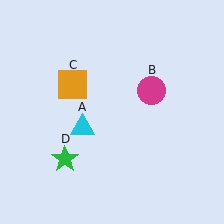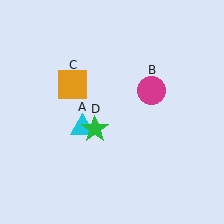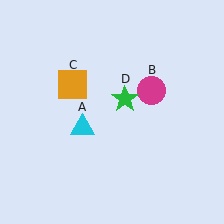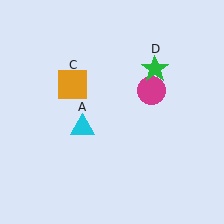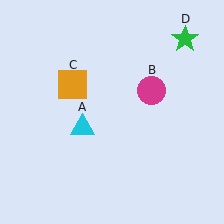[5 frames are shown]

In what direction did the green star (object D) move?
The green star (object D) moved up and to the right.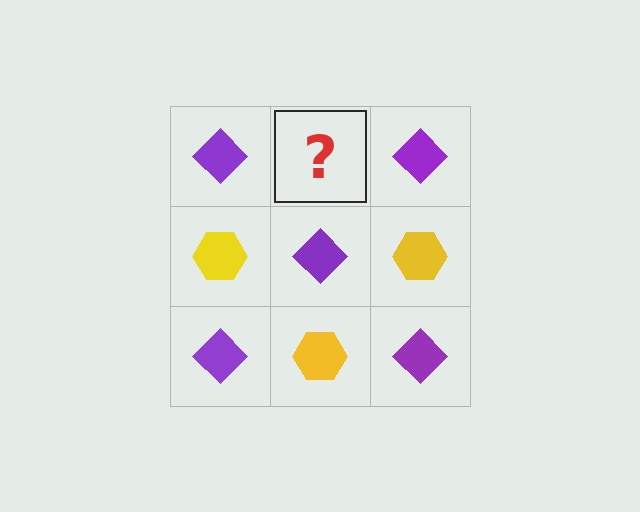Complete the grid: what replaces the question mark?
The question mark should be replaced with a yellow hexagon.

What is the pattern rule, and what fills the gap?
The rule is that it alternates purple diamond and yellow hexagon in a checkerboard pattern. The gap should be filled with a yellow hexagon.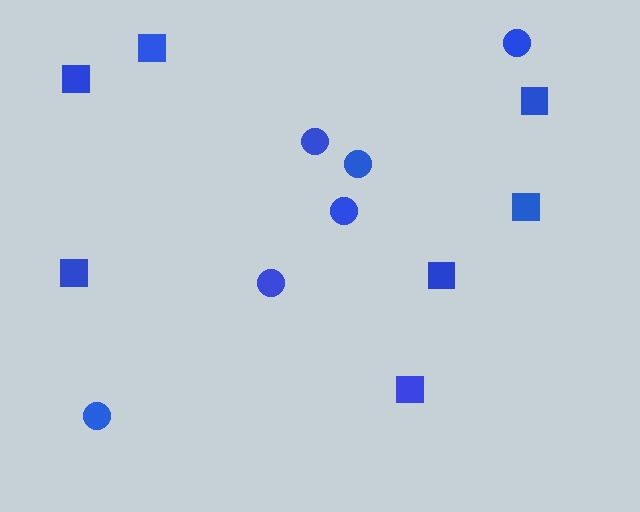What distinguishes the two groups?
There are 2 groups: one group of circles (6) and one group of squares (7).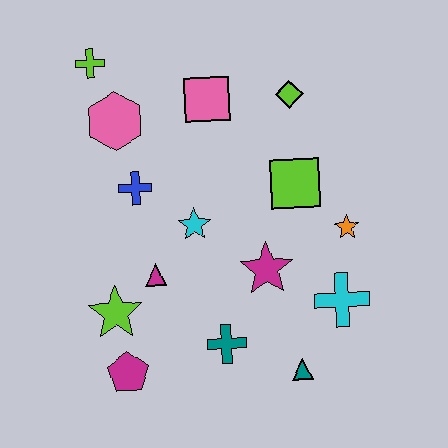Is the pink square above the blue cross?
Yes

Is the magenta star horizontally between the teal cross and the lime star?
No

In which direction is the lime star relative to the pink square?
The lime star is below the pink square.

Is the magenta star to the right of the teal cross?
Yes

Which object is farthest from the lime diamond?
The magenta pentagon is farthest from the lime diamond.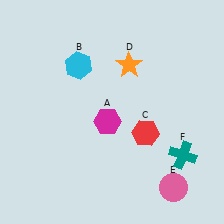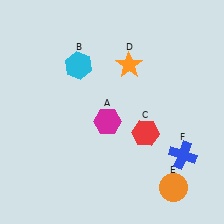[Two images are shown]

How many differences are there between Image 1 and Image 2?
There are 2 differences between the two images.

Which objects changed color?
E changed from pink to orange. F changed from teal to blue.